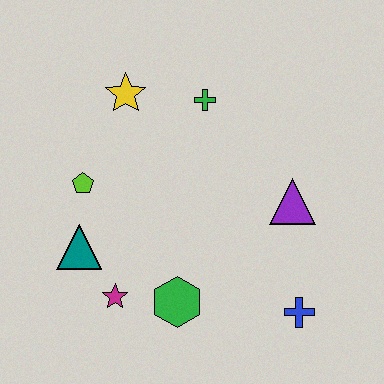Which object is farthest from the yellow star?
The blue cross is farthest from the yellow star.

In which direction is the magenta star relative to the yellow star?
The magenta star is below the yellow star.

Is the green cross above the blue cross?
Yes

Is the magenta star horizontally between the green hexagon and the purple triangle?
No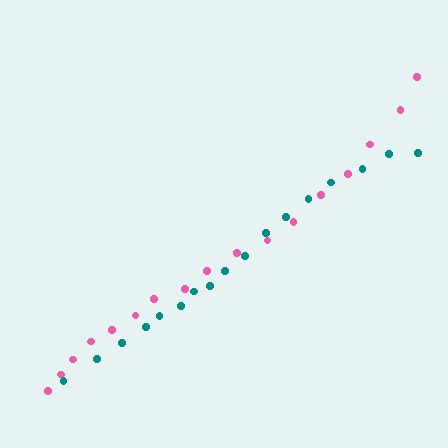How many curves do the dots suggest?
There are 2 distinct paths.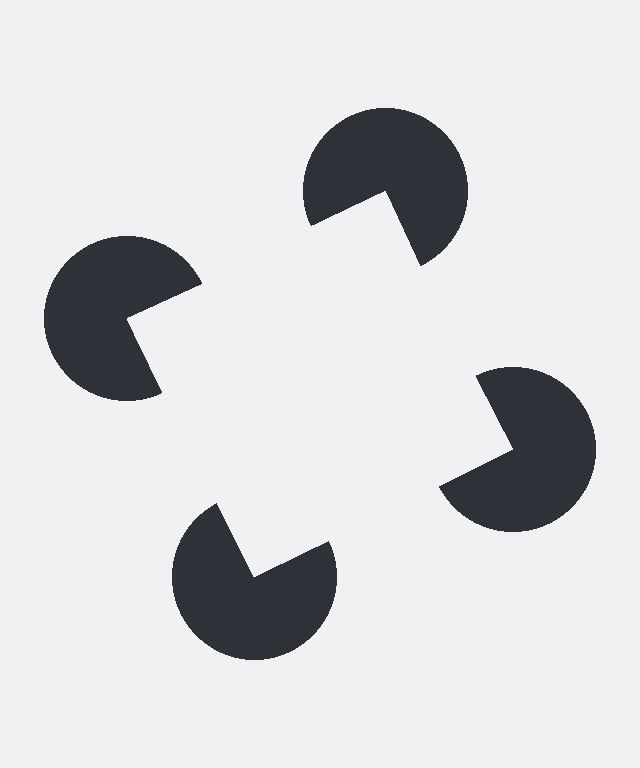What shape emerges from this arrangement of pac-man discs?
An illusory square — its edges are inferred from the aligned wedge cuts in the pac-man discs, not physically drawn.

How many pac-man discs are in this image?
There are 4 — one at each vertex of the illusory square.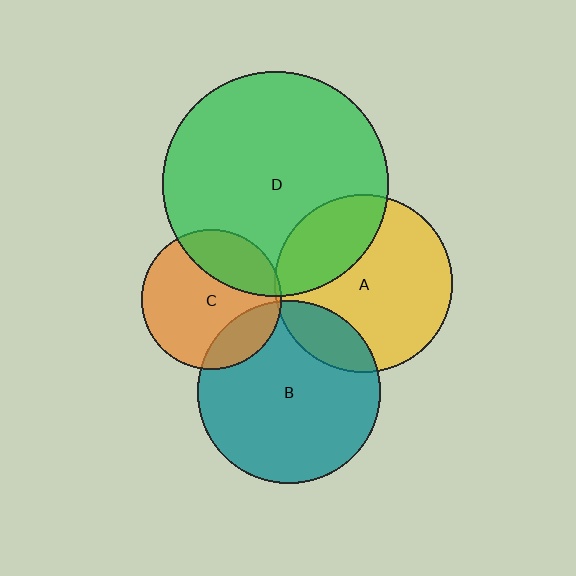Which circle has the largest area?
Circle D (green).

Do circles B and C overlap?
Yes.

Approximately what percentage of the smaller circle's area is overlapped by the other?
Approximately 20%.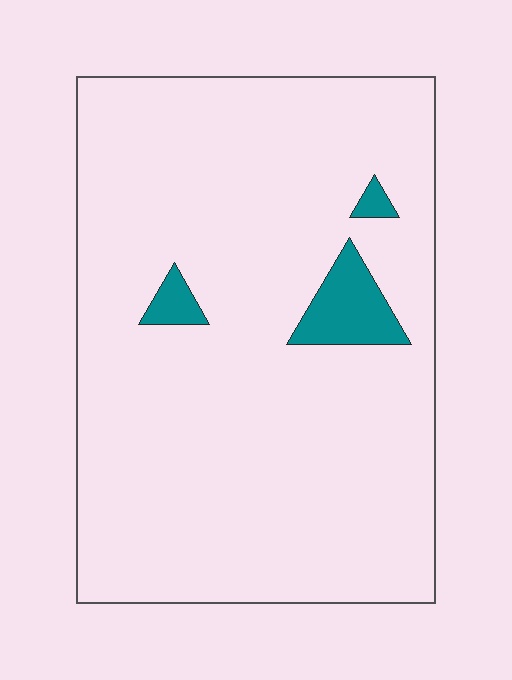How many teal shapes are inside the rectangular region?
3.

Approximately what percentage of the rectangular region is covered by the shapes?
Approximately 5%.